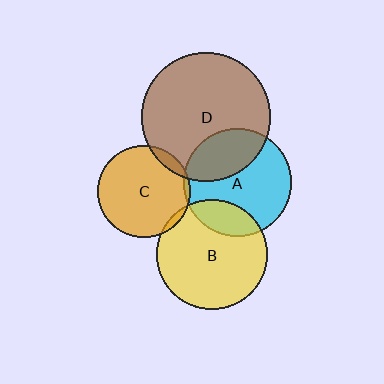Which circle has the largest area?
Circle D (brown).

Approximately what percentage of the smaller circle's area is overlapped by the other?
Approximately 5%.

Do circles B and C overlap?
Yes.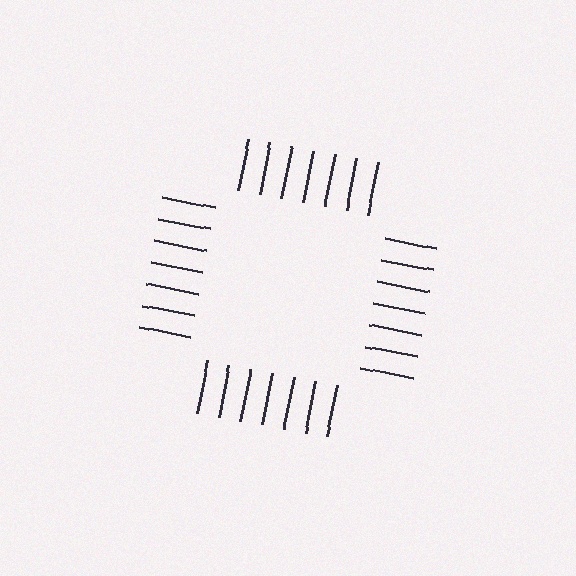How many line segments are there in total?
28 — 7 along each of the 4 edges.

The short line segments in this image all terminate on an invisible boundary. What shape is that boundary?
An illusory square — the line segments terminate on its edges but no continuous stroke is drawn.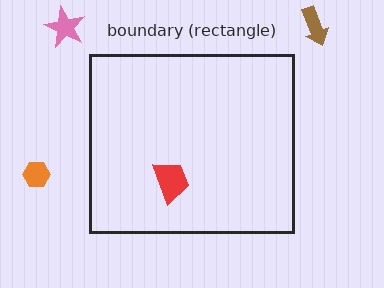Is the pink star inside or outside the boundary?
Outside.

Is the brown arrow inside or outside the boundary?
Outside.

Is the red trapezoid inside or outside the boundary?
Inside.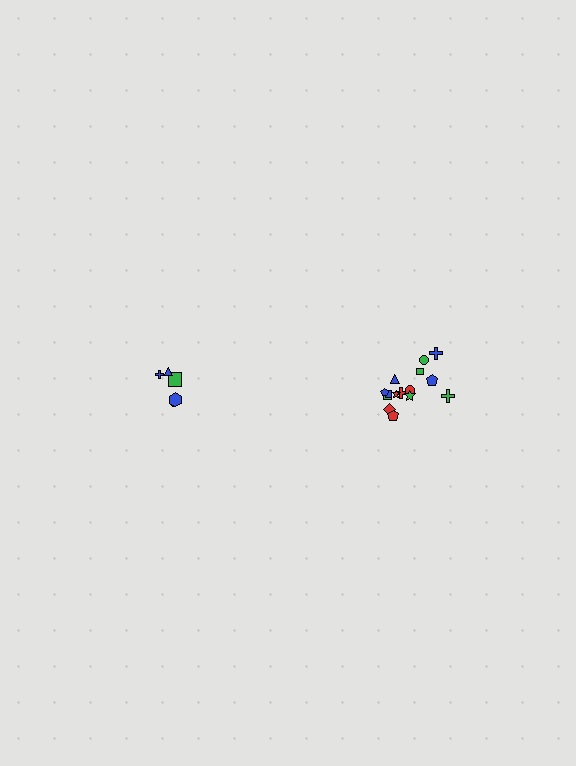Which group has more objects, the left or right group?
The right group.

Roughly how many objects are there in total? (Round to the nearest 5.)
Roughly 20 objects in total.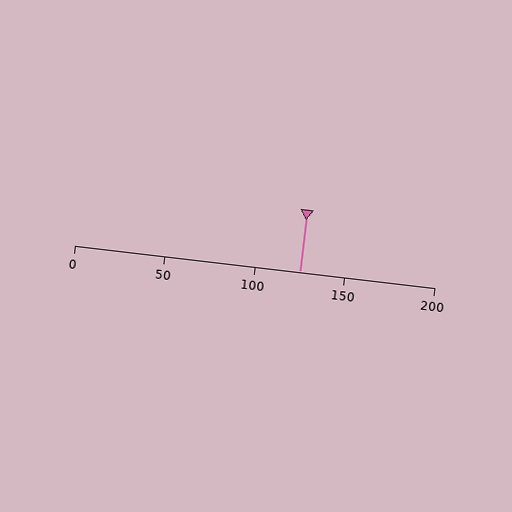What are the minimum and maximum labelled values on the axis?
The axis runs from 0 to 200.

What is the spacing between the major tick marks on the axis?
The major ticks are spaced 50 apart.